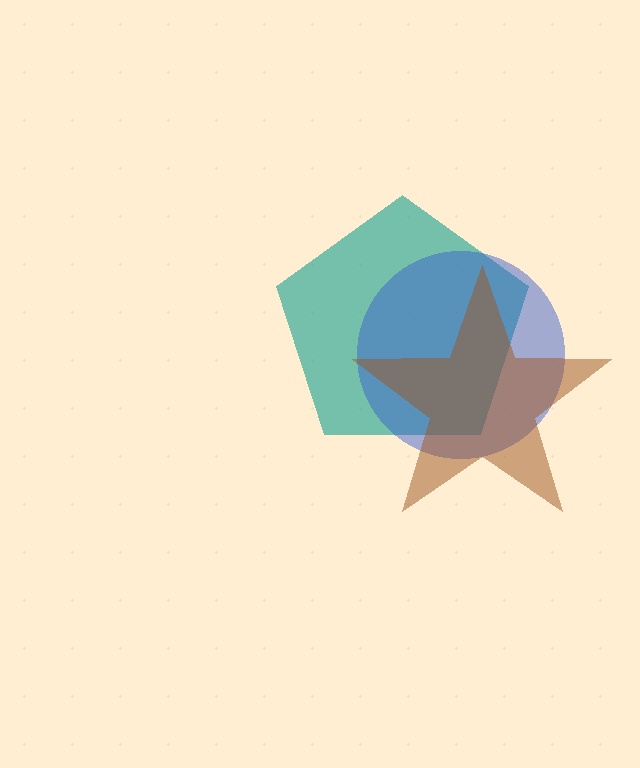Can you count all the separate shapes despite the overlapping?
Yes, there are 3 separate shapes.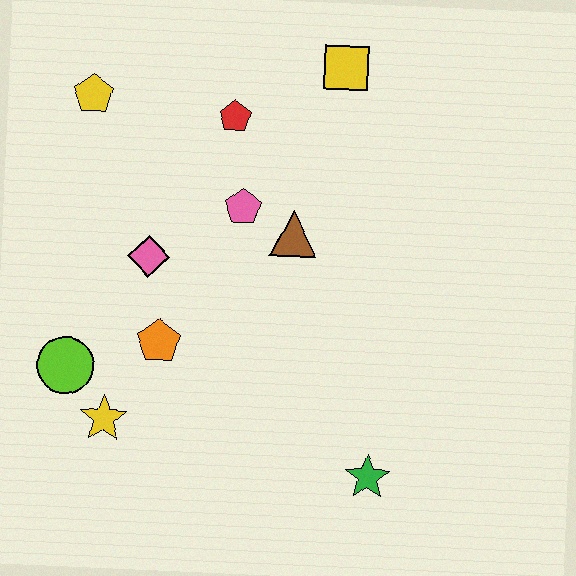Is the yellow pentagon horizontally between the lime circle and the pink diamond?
Yes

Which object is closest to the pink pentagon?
The brown triangle is closest to the pink pentagon.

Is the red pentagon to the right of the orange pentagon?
Yes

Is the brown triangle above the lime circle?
Yes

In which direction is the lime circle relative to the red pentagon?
The lime circle is below the red pentagon.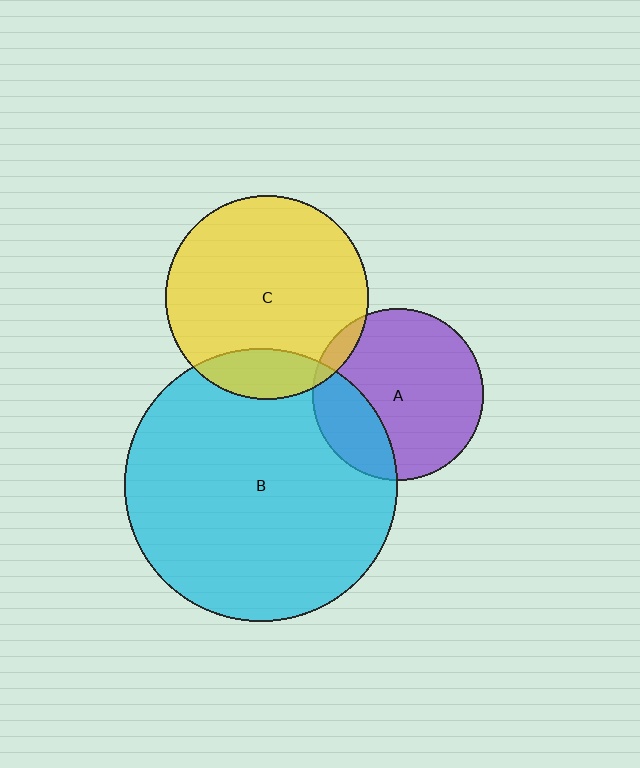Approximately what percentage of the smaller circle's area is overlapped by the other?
Approximately 5%.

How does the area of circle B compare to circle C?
Approximately 1.8 times.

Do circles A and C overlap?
Yes.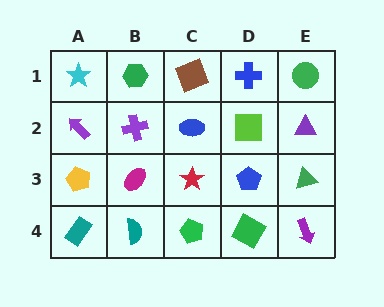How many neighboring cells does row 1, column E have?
2.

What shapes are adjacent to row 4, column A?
A yellow pentagon (row 3, column A), a teal semicircle (row 4, column B).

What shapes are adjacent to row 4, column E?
A green triangle (row 3, column E), a green square (row 4, column D).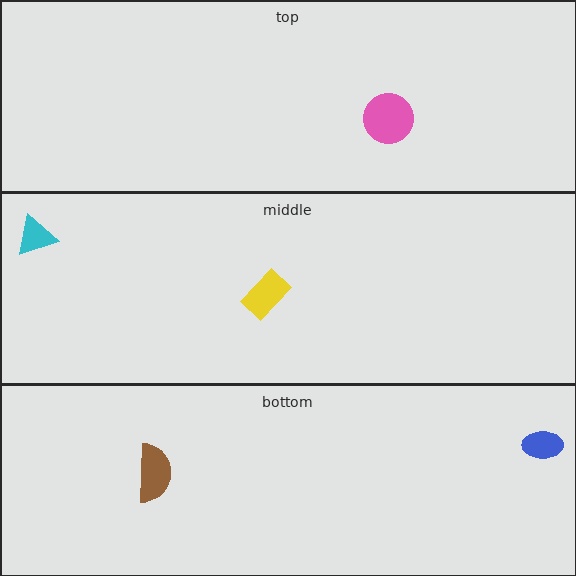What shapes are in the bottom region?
The blue ellipse, the brown semicircle.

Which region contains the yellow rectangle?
The middle region.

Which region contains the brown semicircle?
The bottom region.